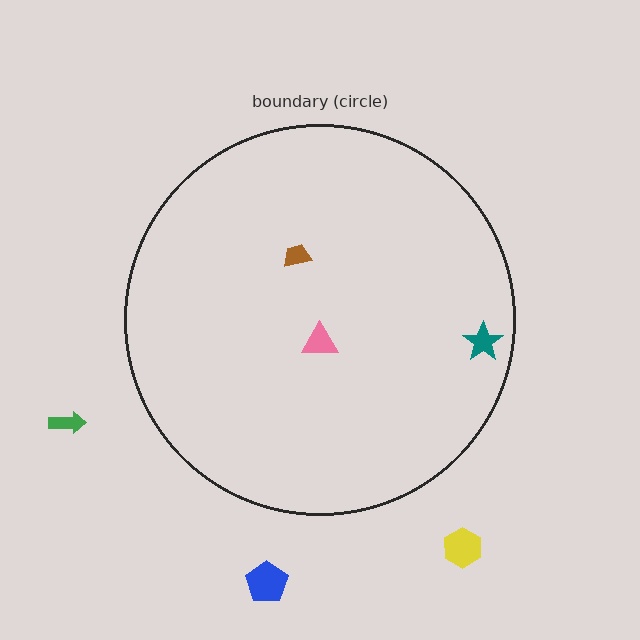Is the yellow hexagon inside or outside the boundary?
Outside.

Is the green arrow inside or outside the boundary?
Outside.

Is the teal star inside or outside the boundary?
Inside.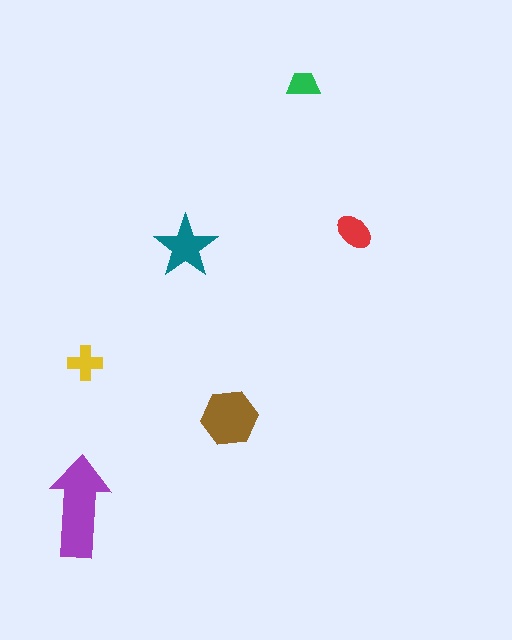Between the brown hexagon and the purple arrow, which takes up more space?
The purple arrow.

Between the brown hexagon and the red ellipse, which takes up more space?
The brown hexagon.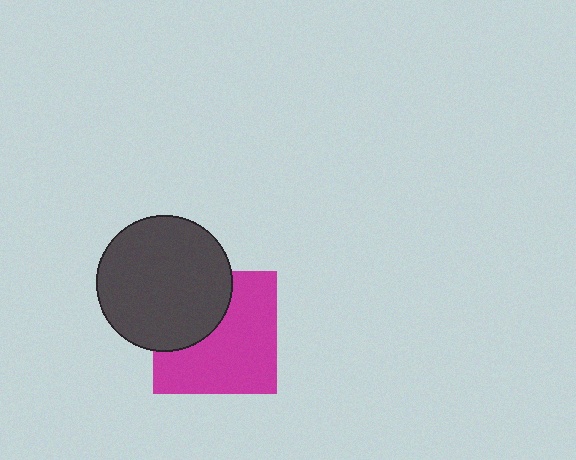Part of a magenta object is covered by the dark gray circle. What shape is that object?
It is a square.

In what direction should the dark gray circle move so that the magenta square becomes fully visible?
The dark gray circle should move toward the upper-left. That is the shortest direction to clear the overlap and leave the magenta square fully visible.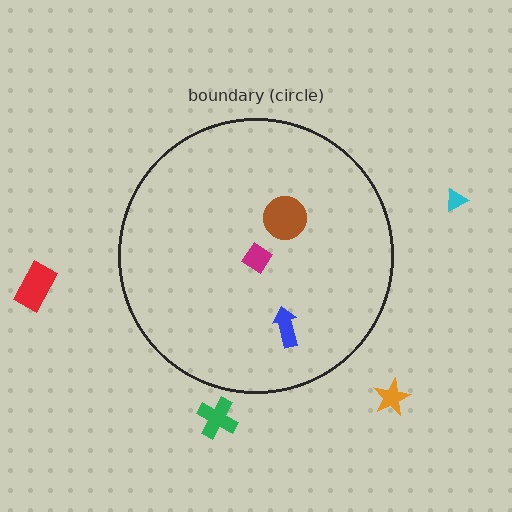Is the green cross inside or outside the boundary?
Outside.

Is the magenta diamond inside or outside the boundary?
Inside.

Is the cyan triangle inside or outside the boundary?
Outside.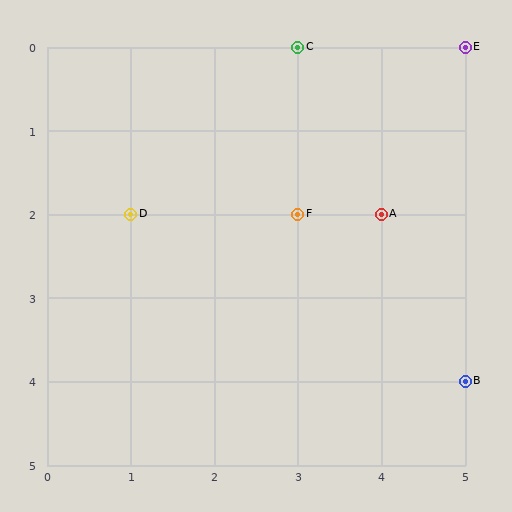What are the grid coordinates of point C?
Point C is at grid coordinates (3, 0).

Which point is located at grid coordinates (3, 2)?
Point F is at (3, 2).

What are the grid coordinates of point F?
Point F is at grid coordinates (3, 2).